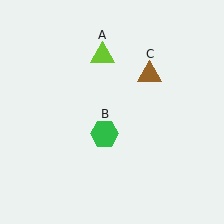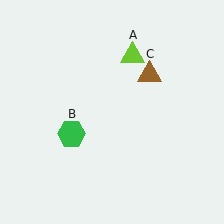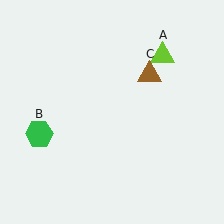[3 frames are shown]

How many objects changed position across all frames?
2 objects changed position: lime triangle (object A), green hexagon (object B).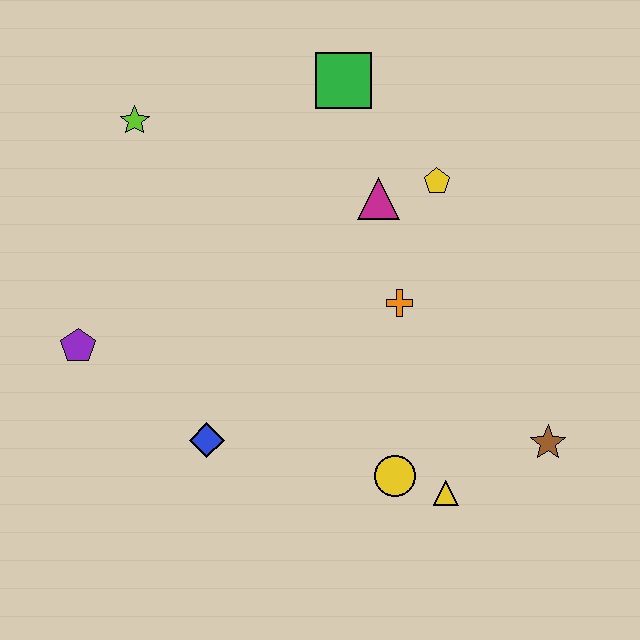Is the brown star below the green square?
Yes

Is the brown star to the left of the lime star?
No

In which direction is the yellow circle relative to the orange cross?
The yellow circle is below the orange cross.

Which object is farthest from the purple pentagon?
The brown star is farthest from the purple pentagon.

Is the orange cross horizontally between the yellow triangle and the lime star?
Yes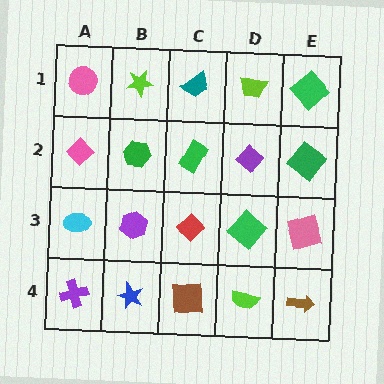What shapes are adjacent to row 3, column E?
A green diamond (row 2, column E), a brown arrow (row 4, column E), a green diamond (row 3, column D).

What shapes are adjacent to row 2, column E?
A green diamond (row 1, column E), a pink square (row 3, column E), a purple diamond (row 2, column D).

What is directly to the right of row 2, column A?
A green hexagon.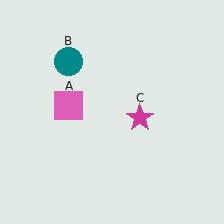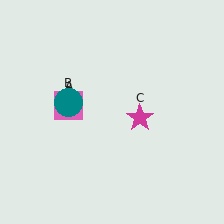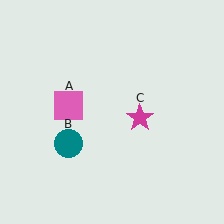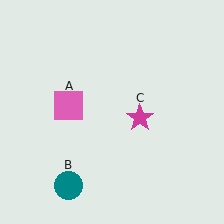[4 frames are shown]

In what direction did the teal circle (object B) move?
The teal circle (object B) moved down.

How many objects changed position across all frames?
1 object changed position: teal circle (object B).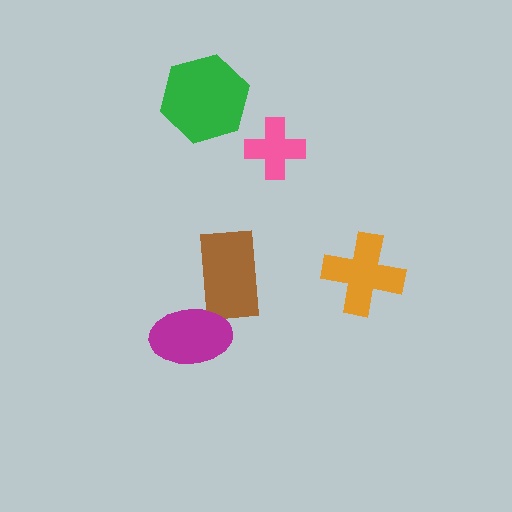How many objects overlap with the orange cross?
0 objects overlap with the orange cross.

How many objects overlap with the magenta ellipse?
1 object overlaps with the magenta ellipse.